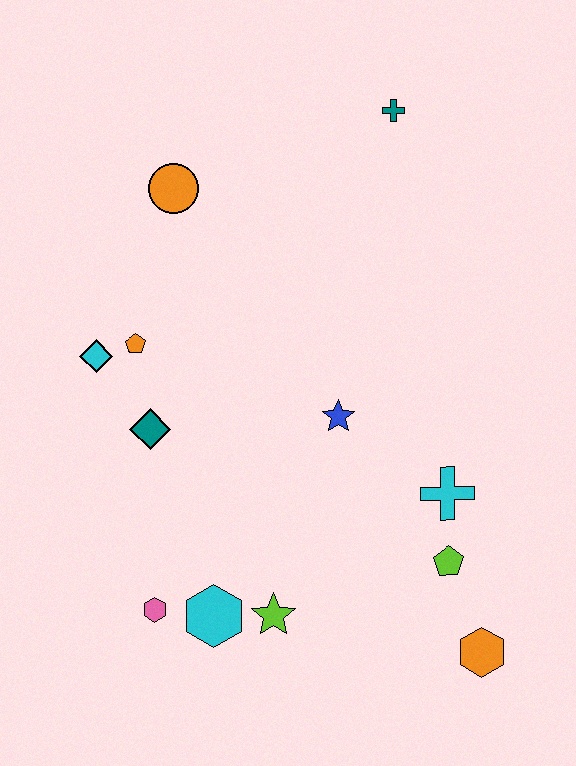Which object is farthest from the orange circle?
The orange hexagon is farthest from the orange circle.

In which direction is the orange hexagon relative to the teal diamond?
The orange hexagon is to the right of the teal diamond.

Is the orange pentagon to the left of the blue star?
Yes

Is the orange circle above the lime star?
Yes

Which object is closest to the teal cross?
The orange circle is closest to the teal cross.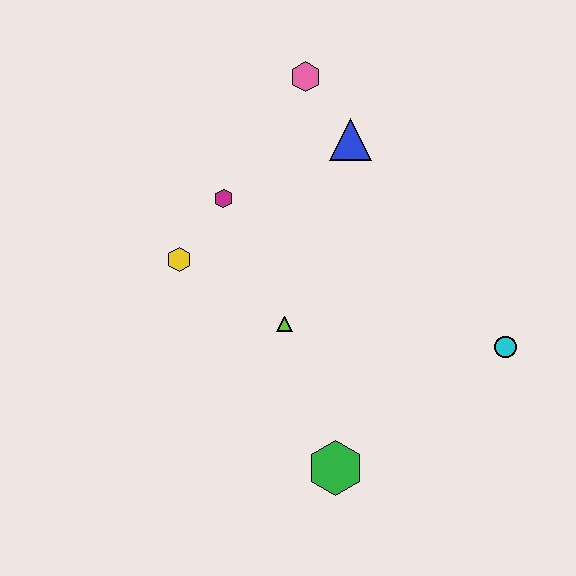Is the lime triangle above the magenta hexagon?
No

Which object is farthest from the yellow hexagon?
The cyan circle is farthest from the yellow hexagon.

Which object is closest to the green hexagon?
The lime triangle is closest to the green hexagon.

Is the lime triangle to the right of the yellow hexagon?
Yes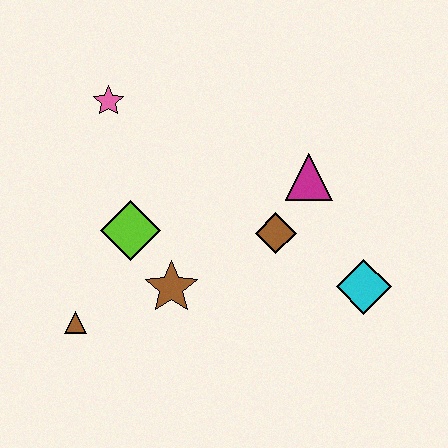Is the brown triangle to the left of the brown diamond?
Yes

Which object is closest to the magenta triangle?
The brown diamond is closest to the magenta triangle.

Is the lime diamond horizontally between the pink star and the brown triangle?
No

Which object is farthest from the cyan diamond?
The pink star is farthest from the cyan diamond.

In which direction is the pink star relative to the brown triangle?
The pink star is above the brown triangle.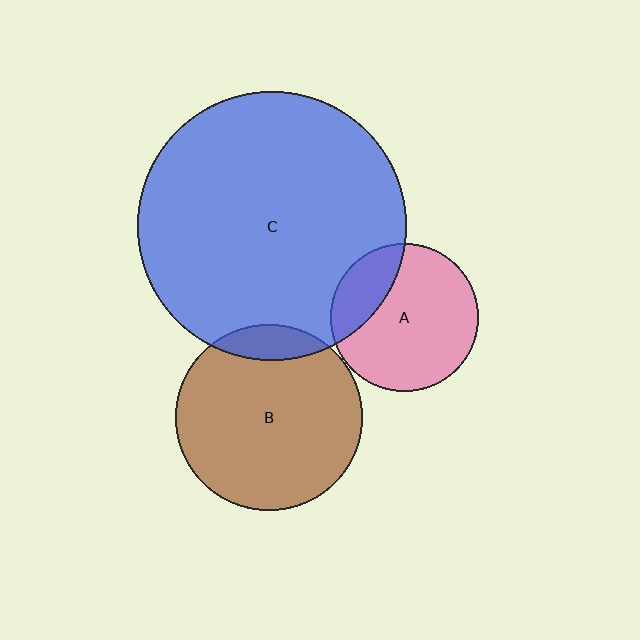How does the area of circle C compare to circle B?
Approximately 2.1 times.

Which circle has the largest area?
Circle C (blue).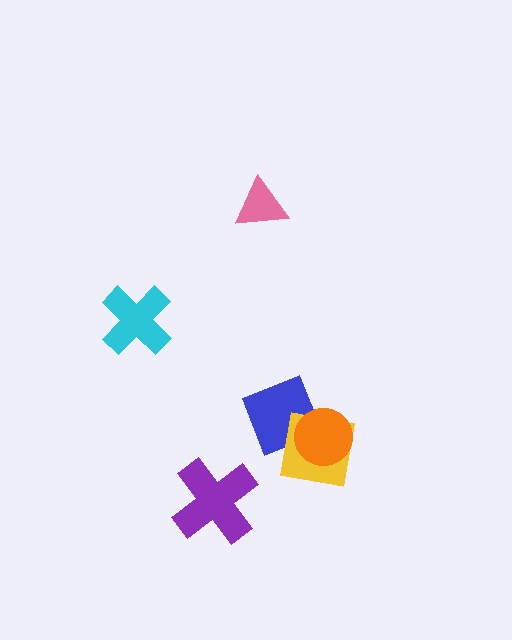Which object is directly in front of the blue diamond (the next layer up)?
The yellow square is directly in front of the blue diamond.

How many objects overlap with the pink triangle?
0 objects overlap with the pink triangle.